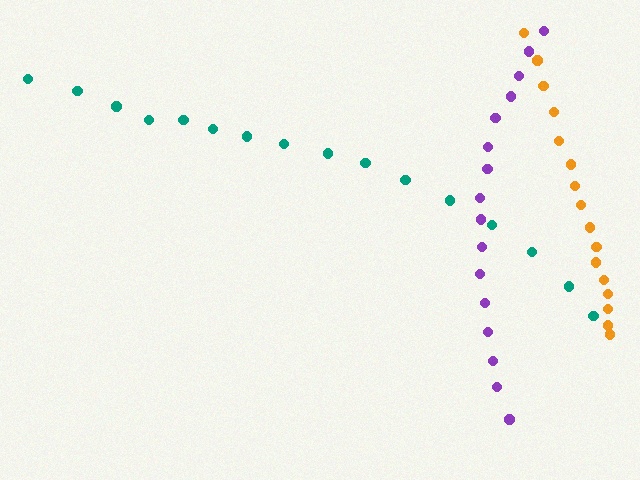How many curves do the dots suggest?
There are 3 distinct paths.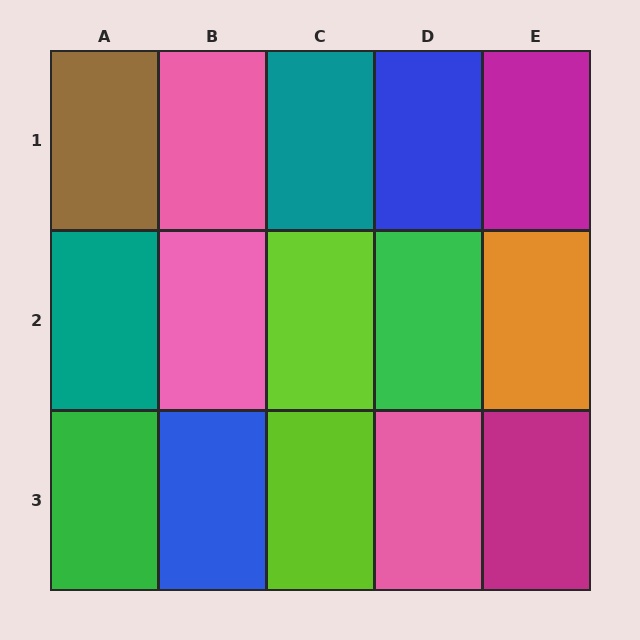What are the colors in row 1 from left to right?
Brown, pink, teal, blue, magenta.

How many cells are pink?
3 cells are pink.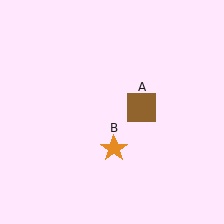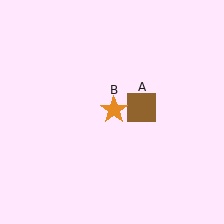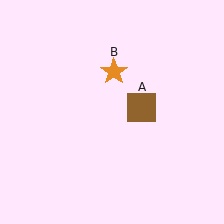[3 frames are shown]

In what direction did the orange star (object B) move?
The orange star (object B) moved up.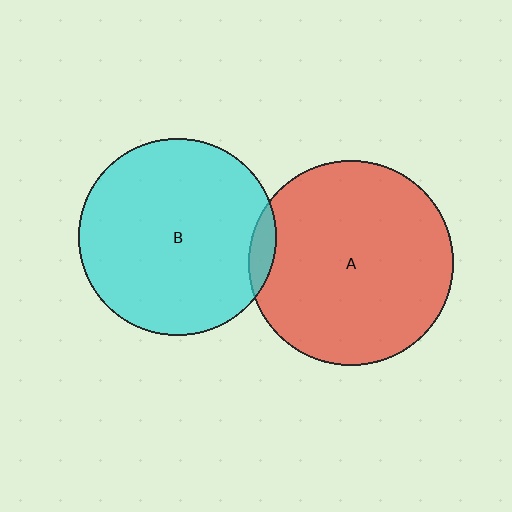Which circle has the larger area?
Circle A (red).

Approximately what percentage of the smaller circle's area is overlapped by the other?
Approximately 5%.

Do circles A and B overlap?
Yes.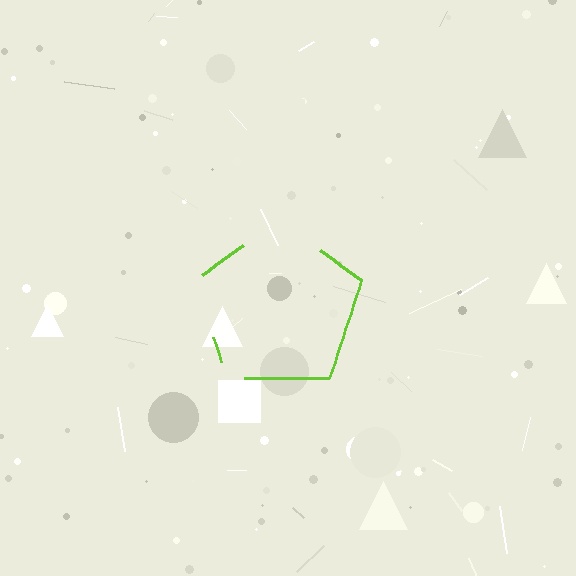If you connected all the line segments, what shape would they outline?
They would outline a pentagon.